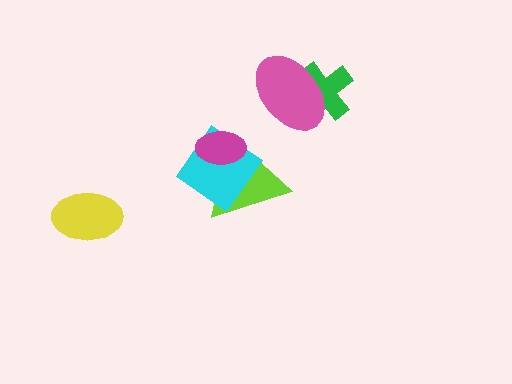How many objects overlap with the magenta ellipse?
2 objects overlap with the magenta ellipse.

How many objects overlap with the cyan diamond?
2 objects overlap with the cyan diamond.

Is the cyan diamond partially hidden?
Yes, it is partially covered by another shape.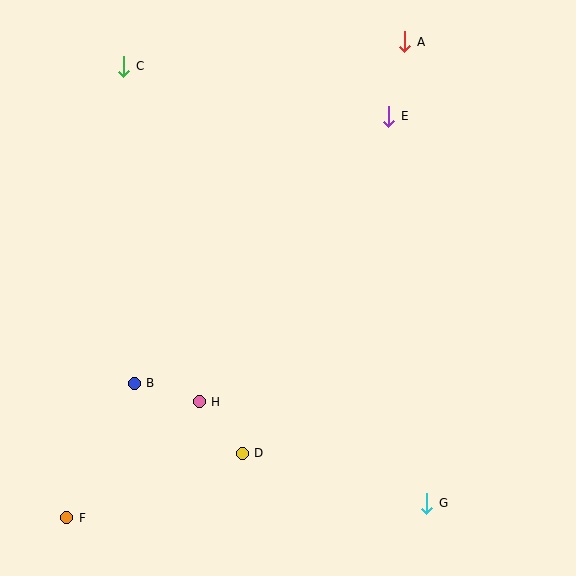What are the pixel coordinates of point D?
Point D is at (242, 453).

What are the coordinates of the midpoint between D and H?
The midpoint between D and H is at (221, 427).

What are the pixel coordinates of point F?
Point F is at (67, 518).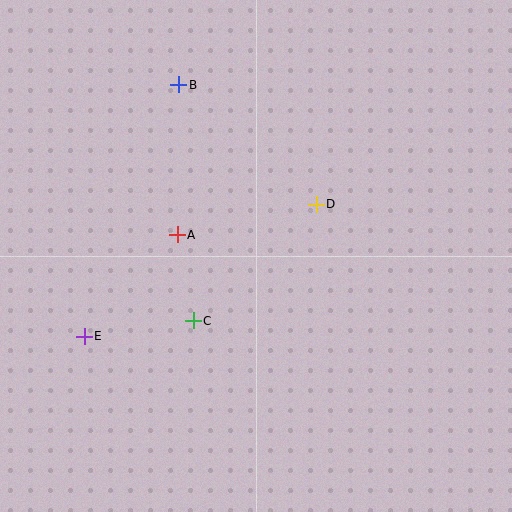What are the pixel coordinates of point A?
Point A is at (177, 235).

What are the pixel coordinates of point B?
Point B is at (179, 85).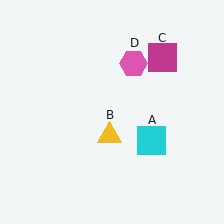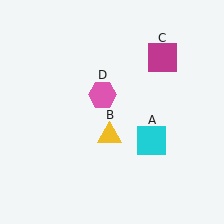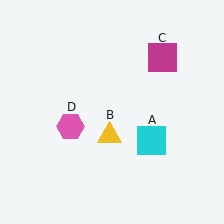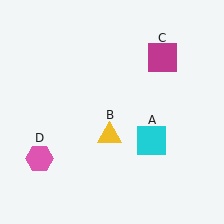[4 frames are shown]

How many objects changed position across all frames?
1 object changed position: pink hexagon (object D).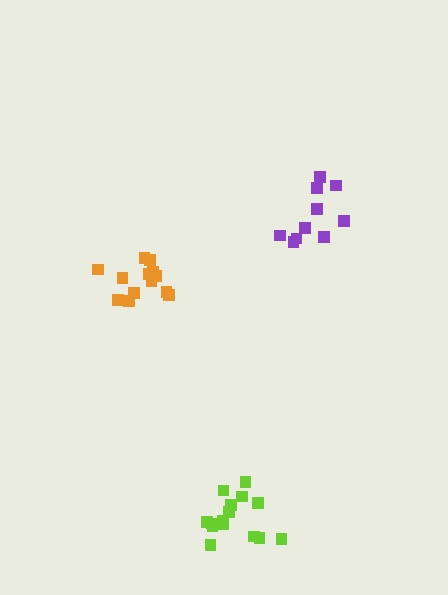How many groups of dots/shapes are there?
There are 3 groups.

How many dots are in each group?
Group 1: 10 dots, Group 2: 15 dots, Group 3: 13 dots (38 total).